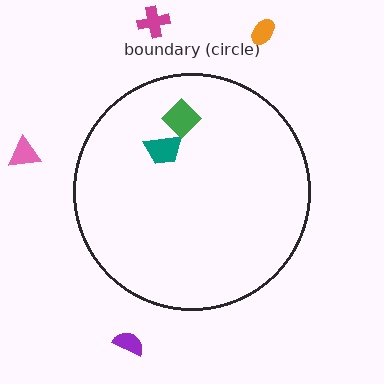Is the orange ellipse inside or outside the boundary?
Outside.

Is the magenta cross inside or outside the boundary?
Outside.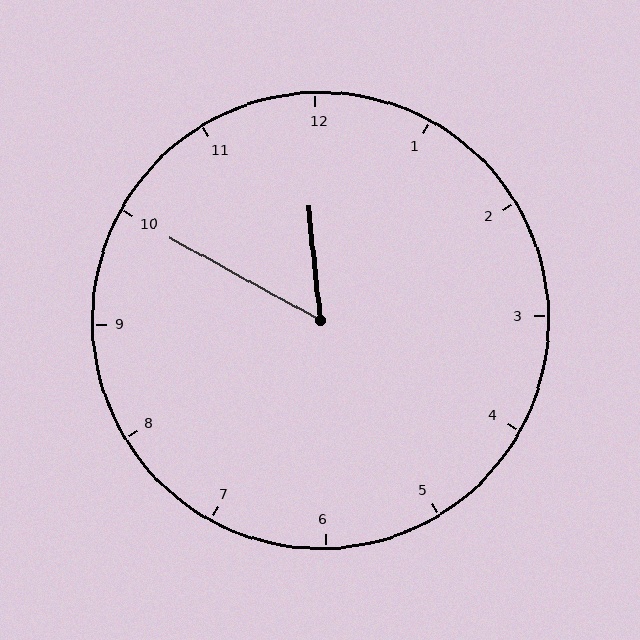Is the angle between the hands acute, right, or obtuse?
It is acute.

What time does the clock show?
11:50.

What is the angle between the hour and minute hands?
Approximately 55 degrees.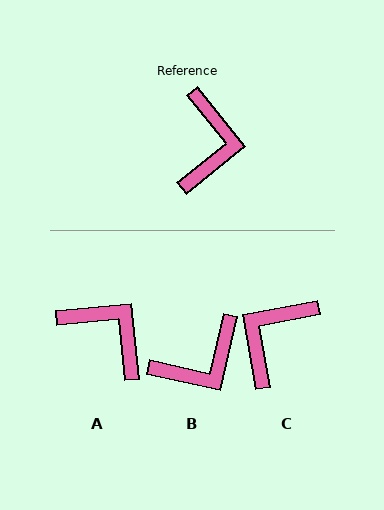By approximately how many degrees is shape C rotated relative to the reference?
Approximately 152 degrees counter-clockwise.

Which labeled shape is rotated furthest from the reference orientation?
C, about 152 degrees away.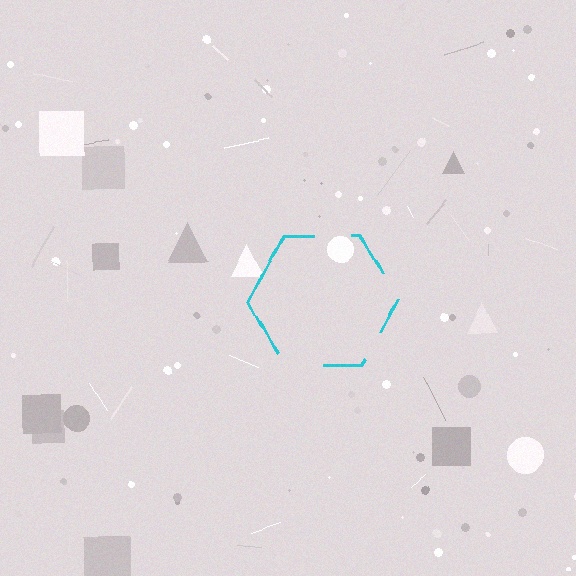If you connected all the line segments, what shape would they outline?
They would outline a hexagon.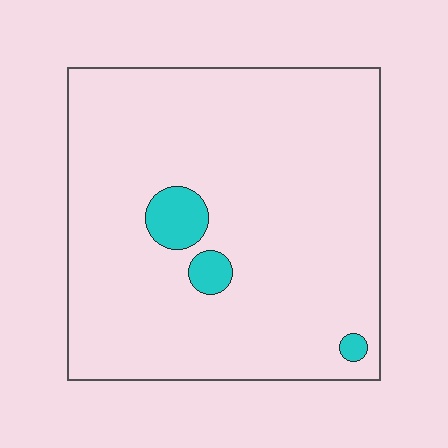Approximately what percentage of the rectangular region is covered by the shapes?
Approximately 5%.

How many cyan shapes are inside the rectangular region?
3.